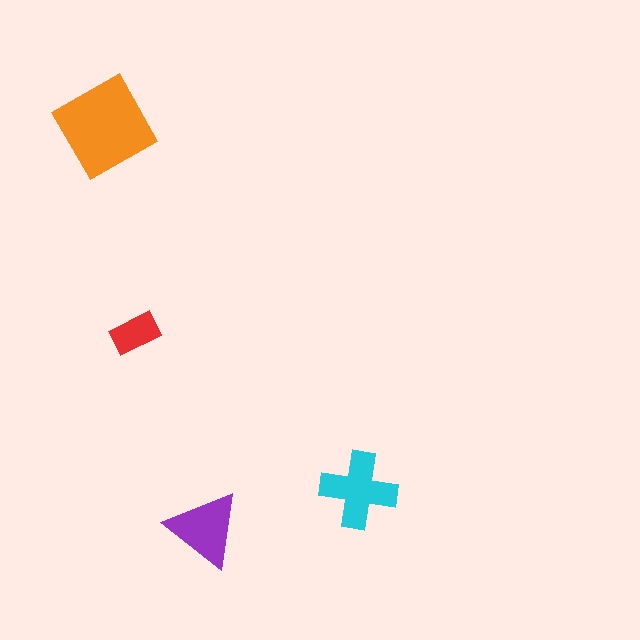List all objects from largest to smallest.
The orange square, the cyan cross, the purple triangle, the red rectangle.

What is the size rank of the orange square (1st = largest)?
1st.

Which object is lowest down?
The purple triangle is bottommost.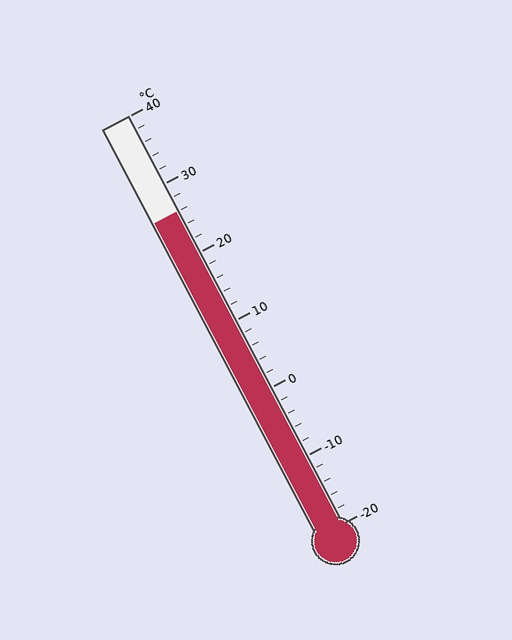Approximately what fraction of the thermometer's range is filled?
The thermometer is filled to approximately 75% of its range.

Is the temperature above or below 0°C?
The temperature is above 0°C.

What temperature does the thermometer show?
The thermometer shows approximately 26°C.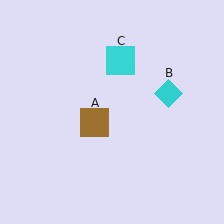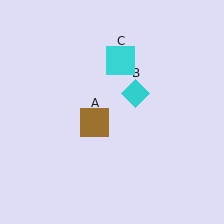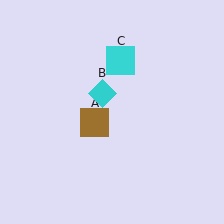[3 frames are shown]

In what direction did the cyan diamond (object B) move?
The cyan diamond (object B) moved left.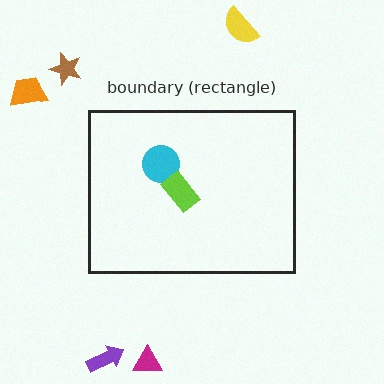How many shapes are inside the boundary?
2 inside, 5 outside.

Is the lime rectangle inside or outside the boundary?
Inside.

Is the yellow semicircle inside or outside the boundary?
Outside.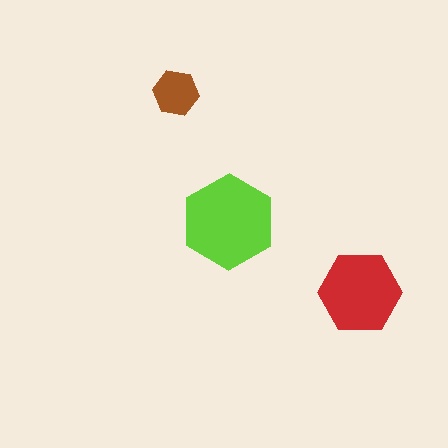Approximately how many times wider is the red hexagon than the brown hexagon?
About 2 times wider.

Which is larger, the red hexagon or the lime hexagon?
The lime one.